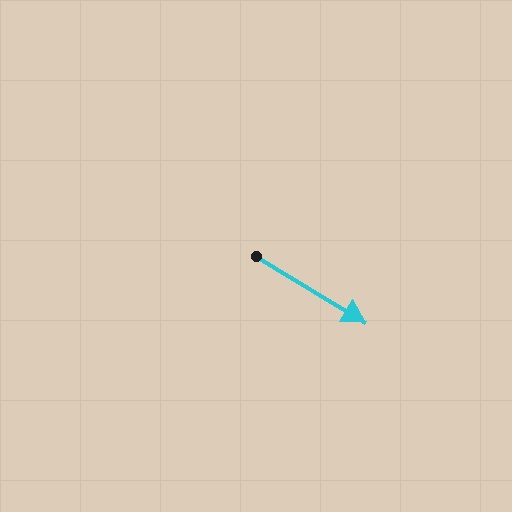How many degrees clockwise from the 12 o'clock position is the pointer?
Approximately 121 degrees.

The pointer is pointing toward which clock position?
Roughly 4 o'clock.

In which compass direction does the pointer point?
Southeast.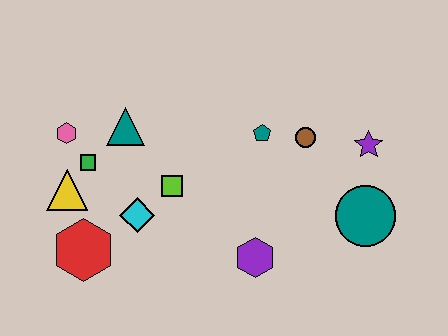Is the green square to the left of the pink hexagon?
No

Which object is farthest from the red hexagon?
The purple star is farthest from the red hexagon.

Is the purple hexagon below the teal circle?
Yes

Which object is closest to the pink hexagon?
The green square is closest to the pink hexagon.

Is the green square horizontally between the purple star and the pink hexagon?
Yes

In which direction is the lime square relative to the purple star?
The lime square is to the left of the purple star.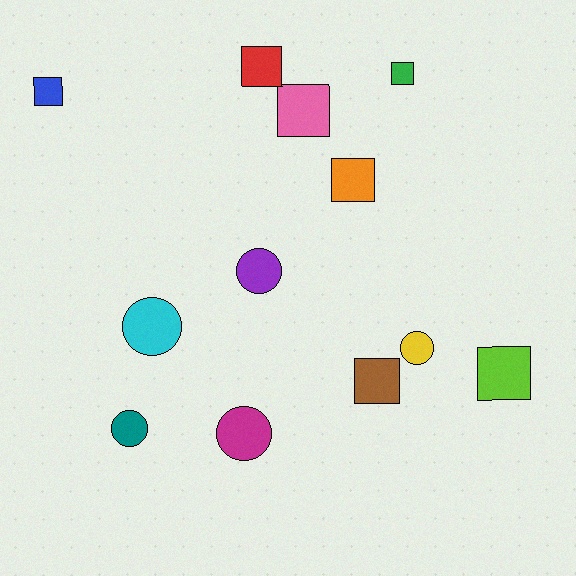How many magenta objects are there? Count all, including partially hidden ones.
There is 1 magenta object.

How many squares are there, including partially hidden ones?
There are 7 squares.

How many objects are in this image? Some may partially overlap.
There are 12 objects.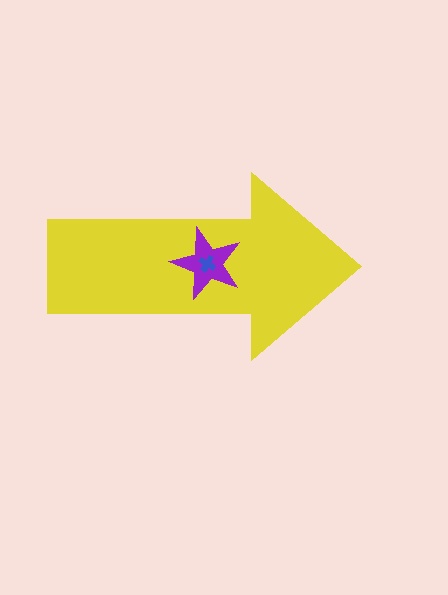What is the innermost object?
The blue cross.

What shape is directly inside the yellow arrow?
The purple star.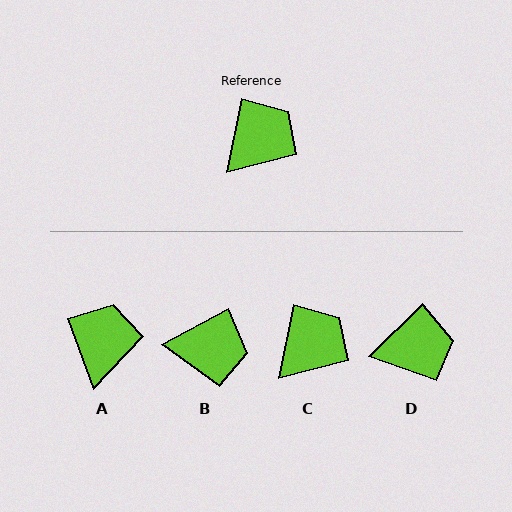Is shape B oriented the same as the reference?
No, it is off by about 50 degrees.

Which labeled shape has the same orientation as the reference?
C.